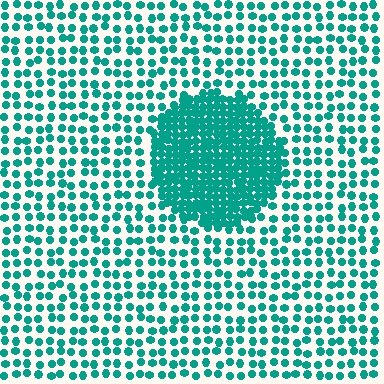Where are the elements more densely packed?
The elements are more densely packed inside the circle boundary.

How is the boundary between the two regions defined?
The boundary is defined by a change in element density (approximately 2.6x ratio). All elements are the same color, size, and shape.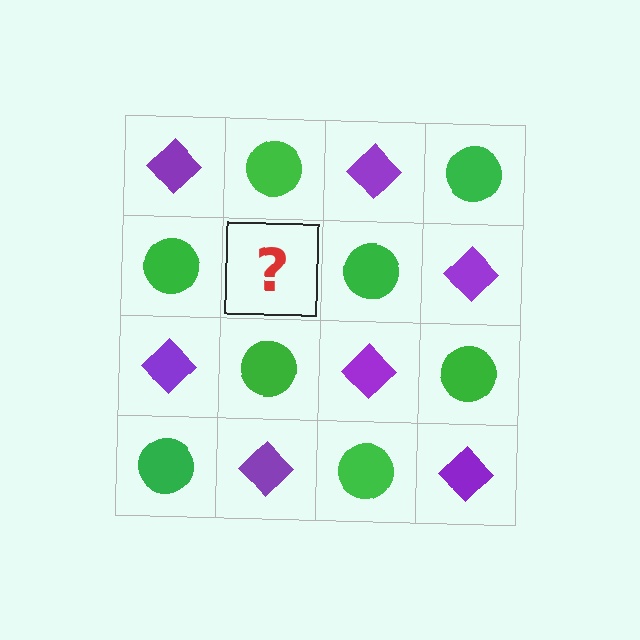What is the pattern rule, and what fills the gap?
The rule is that it alternates purple diamond and green circle in a checkerboard pattern. The gap should be filled with a purple diamond.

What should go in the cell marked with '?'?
The missing cell should contain a purple diamond.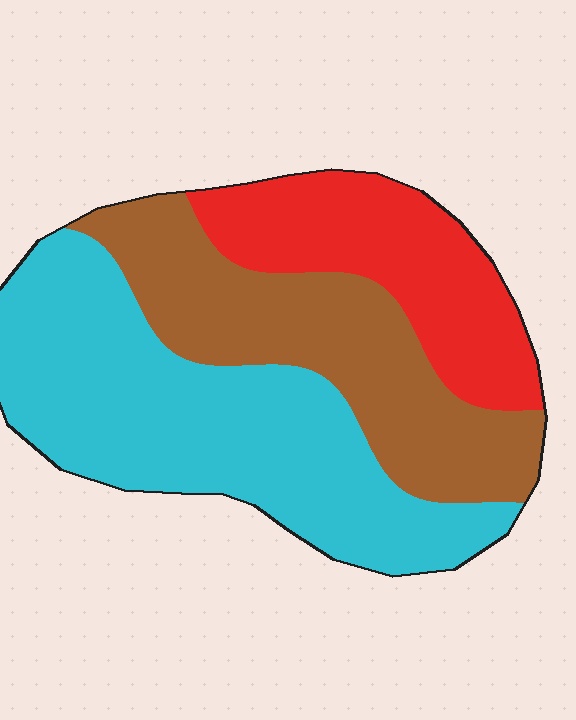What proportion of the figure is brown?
Brown covers 32% of the figure.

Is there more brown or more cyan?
Cyan.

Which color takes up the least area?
Red, at roughly 25%.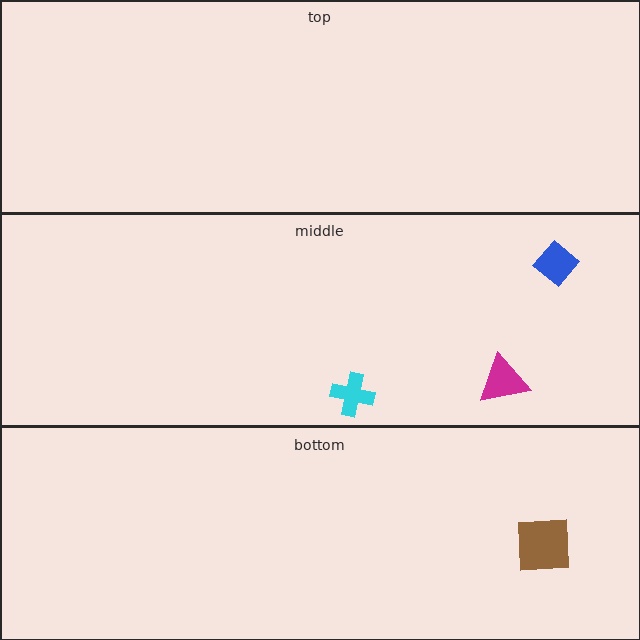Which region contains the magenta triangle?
The middle region.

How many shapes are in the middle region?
3.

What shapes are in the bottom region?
The brown square.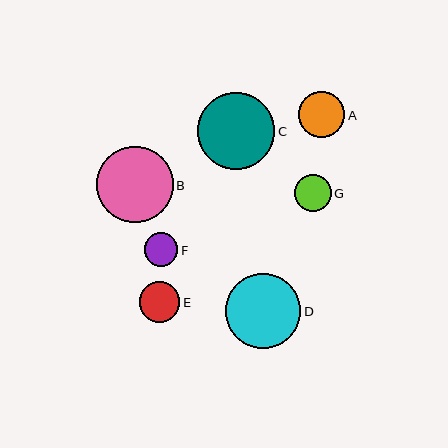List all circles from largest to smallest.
From largest to smallest: C, B, D, A, E, G, F.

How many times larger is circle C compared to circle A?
Circle C is approximately 1.7 times the size of circle A.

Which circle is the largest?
Circle C is the largest with a size of approximately 77 pixels.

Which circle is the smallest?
Circle F is the smallest with a size of approximately 34 pixels.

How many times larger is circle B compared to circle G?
Circle B is approximately 2.1 times the size of circle G.